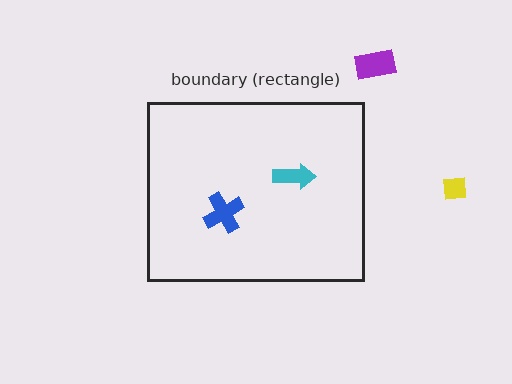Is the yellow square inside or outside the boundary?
Outside.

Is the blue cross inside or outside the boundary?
Inside.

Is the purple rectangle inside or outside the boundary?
Outside.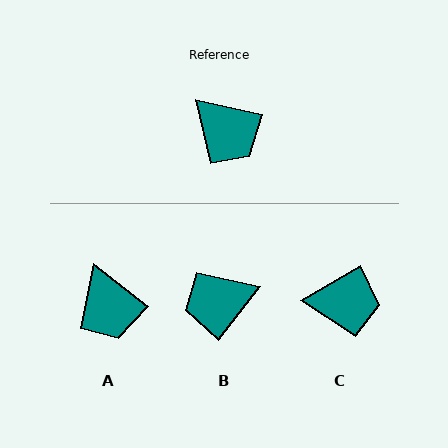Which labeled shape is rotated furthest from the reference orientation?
B, about 115 degrees away.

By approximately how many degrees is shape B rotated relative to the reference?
Approximately 115 degrees clockwise.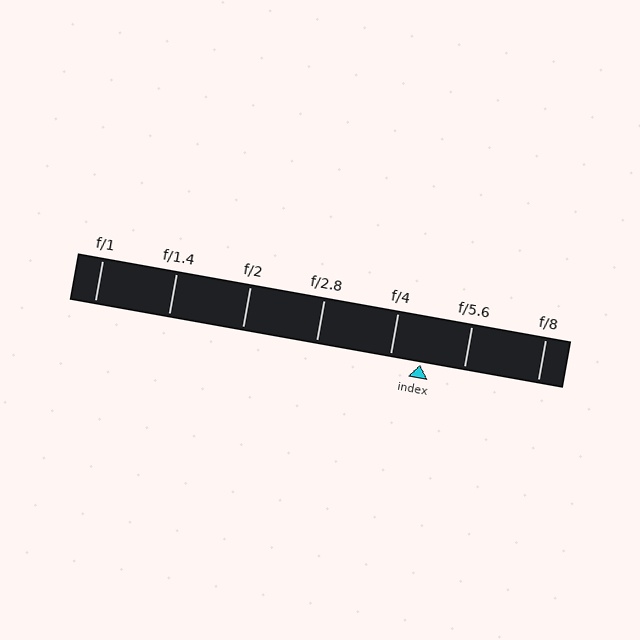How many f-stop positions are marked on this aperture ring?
There are 7 f-stop positions marked.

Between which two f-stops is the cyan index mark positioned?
The index mark is between f/4 and f/5.6.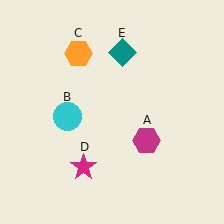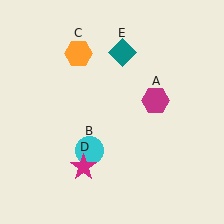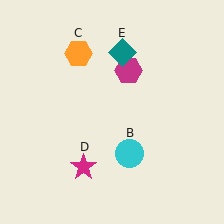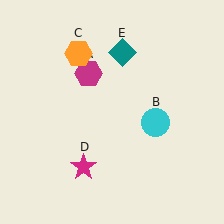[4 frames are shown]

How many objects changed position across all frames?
2 objects changed position: magenta hexagon (object A), cyan circle (object B).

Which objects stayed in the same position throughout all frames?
Orange hexagon (object C) and magenta star (object D) and teal diamond (object E) remained stationary.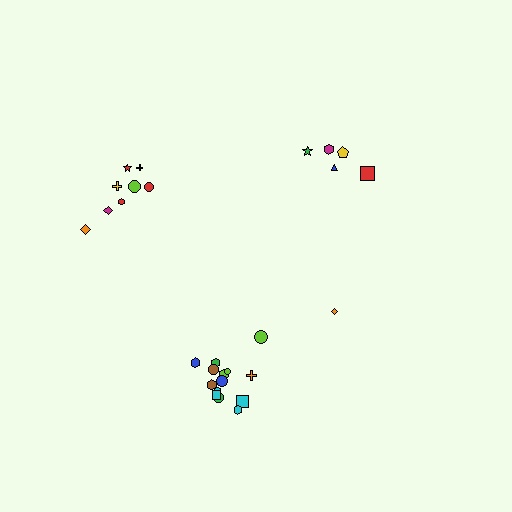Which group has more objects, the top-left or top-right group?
The top-left group.